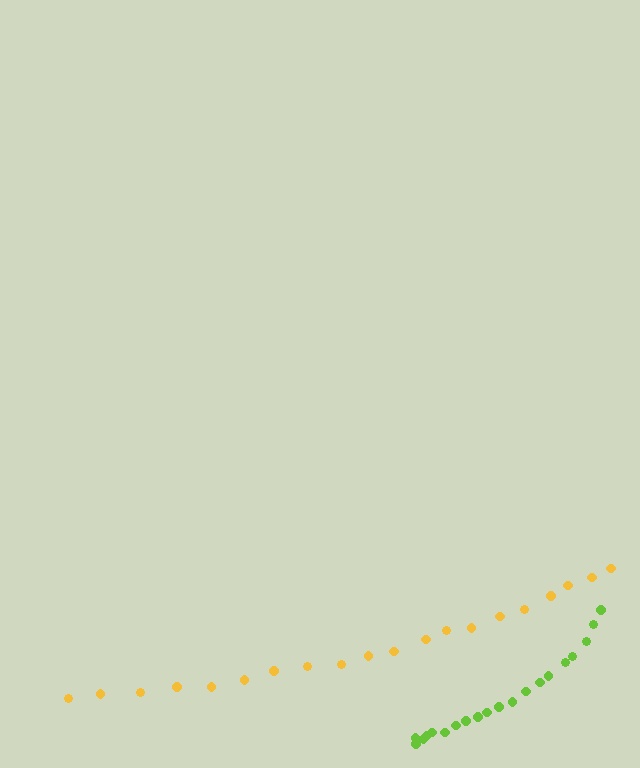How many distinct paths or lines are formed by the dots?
There are 2 distinct paths.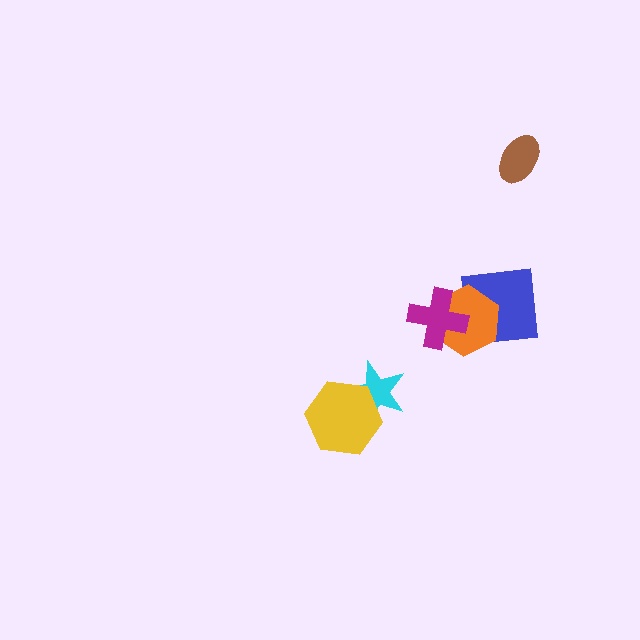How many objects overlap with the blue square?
2 objects overlap with the blue square.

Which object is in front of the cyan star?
The yellow hexagon is in front of the cyan star.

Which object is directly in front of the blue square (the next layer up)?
The orange hexagon is directly in front of the blue square.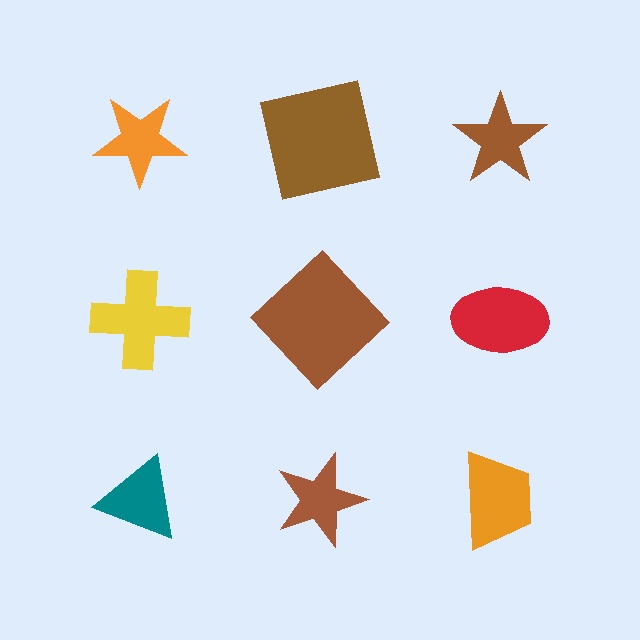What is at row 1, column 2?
A brown square.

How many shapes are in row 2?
3 shapes.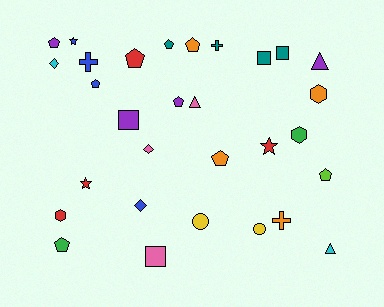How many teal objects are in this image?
There are 4 teal objects.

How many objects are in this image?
There are 30 objects.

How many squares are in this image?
There are 4 squares.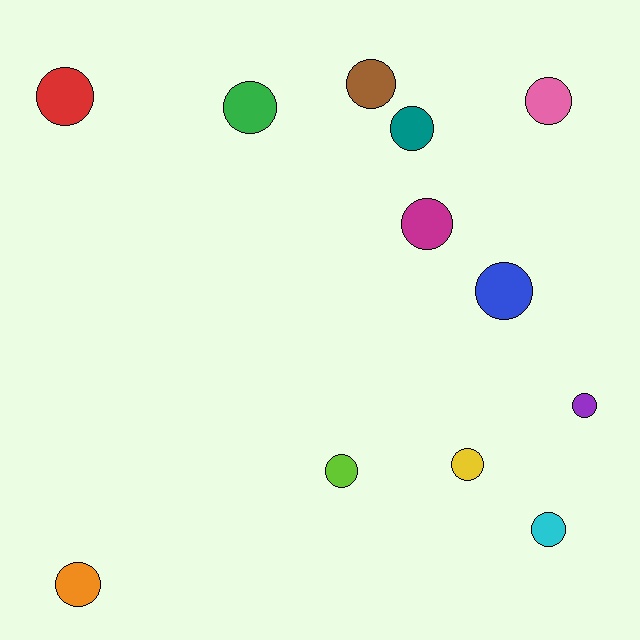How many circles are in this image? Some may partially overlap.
There are 12 circles.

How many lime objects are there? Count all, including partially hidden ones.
There is 1 lime object.